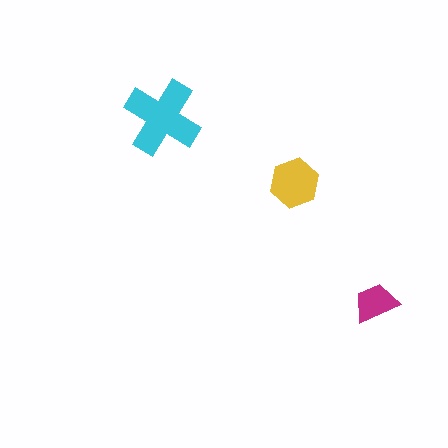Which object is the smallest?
The magenta trapezoid.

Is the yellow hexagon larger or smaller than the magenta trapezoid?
Larger.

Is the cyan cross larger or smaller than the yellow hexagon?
Larger.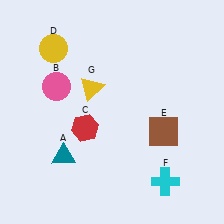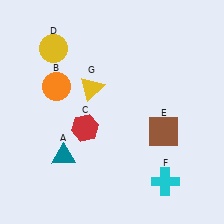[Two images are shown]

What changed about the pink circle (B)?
In Image 1, B is pink. In Image 2, it changed to orange.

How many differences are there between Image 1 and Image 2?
There is 1 difference between the two images.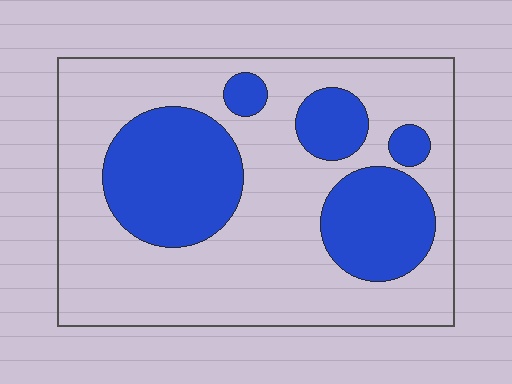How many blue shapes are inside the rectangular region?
5.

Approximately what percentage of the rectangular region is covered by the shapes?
Approximately 30%.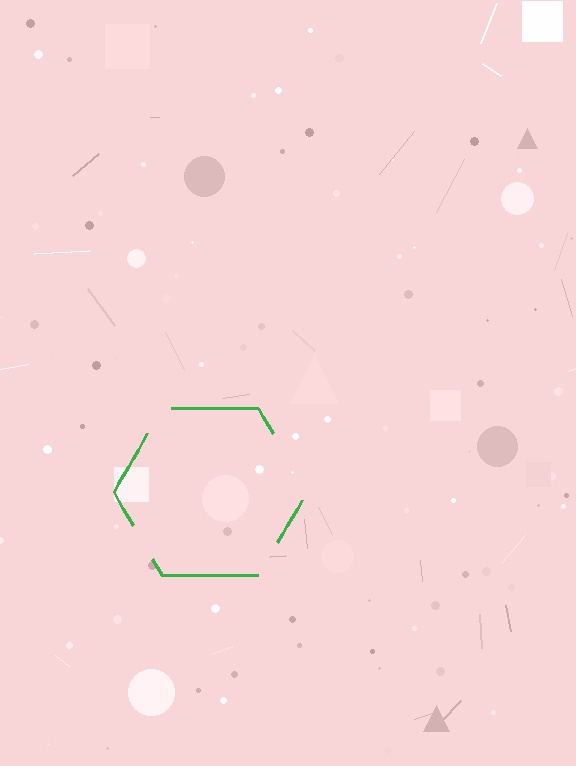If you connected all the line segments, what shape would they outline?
They would outline a hexagon.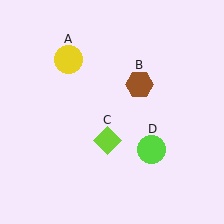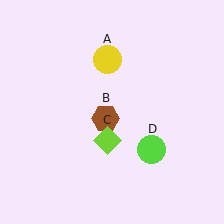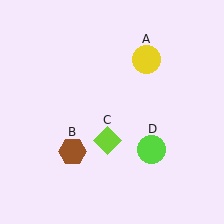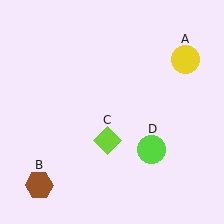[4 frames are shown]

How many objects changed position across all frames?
2 objects changed position: yellow circle (object A), brown hexagon (object B).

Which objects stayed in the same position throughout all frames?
Lime diamond (object C) and lime circle (object D) remained stationary.